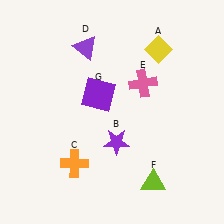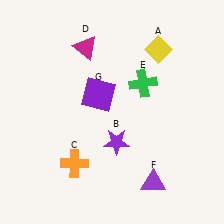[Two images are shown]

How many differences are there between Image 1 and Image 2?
There are 3 differences between the two images.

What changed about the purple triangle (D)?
In Image 1, D is purple. In Image 2, it changed to magenta.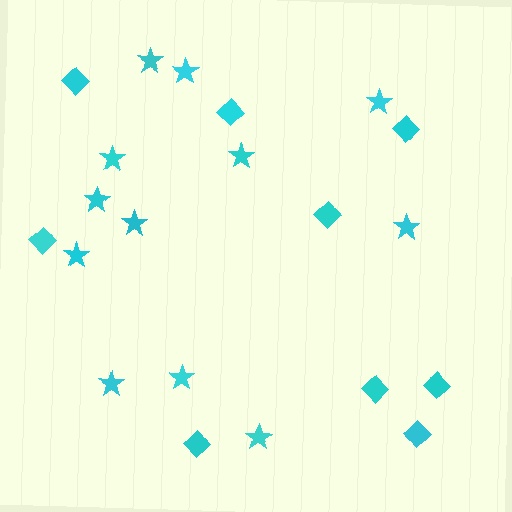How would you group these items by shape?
There are 2 groups: one group of diamonds (9) and one group of stars (12).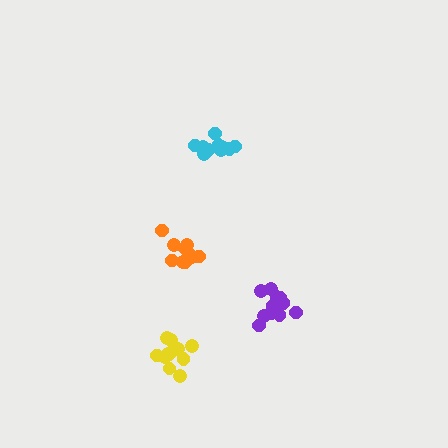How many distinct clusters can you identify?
There are 4 distinct clusters.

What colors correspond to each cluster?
The clusters are colored: cyan, orange, purple, yellow.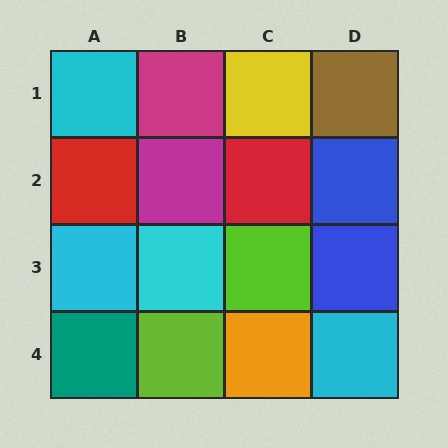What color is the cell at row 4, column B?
Lime.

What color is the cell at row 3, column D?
Blue.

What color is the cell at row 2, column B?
Magenta.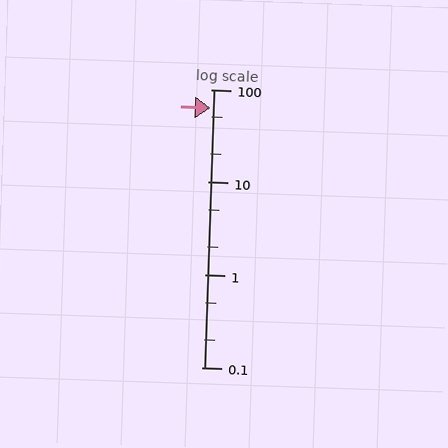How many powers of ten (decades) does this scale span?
The scale spans 3 decades, from 0.1 to 100.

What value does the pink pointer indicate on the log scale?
The pointer indicates approximately 63.